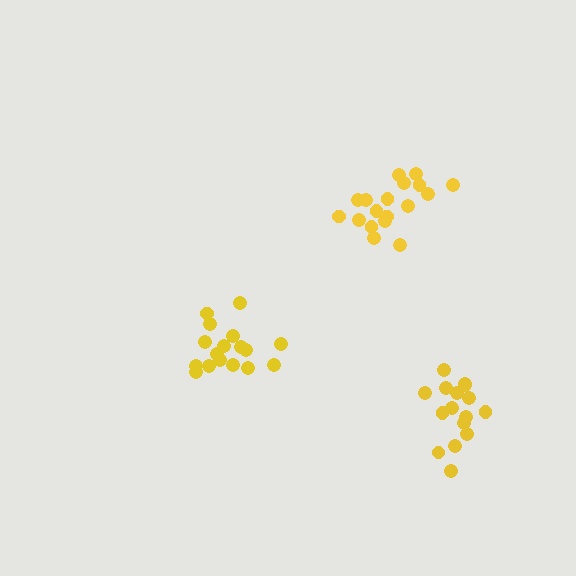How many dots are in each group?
Group 1: 16 dots, Group 2: 18 dots, Group 3: 17 dots (51 total).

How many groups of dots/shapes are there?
There are 3 groups.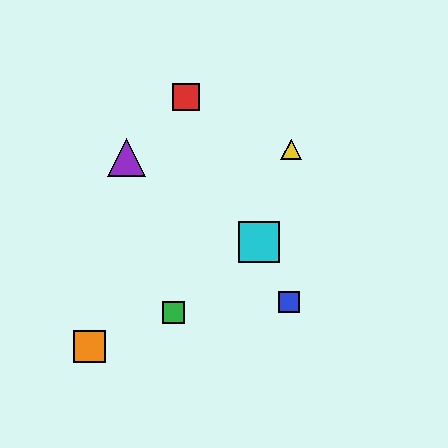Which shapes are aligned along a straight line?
The red square, the blue square, the cyan square are aligned along a straight line.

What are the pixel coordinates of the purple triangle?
The purple triangle is at (126, 158).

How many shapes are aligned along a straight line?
3 shapes (the red square, the blue square, the cyan square) are aligned along a straight line.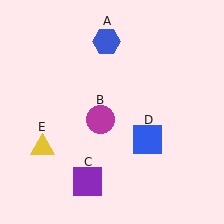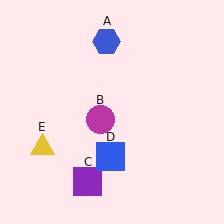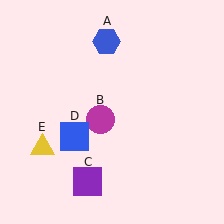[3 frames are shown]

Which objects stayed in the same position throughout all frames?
Blue hexagon (object A) and magenta circle (object B) and purple square (object C) and yellow triangle (object E) remained stationary.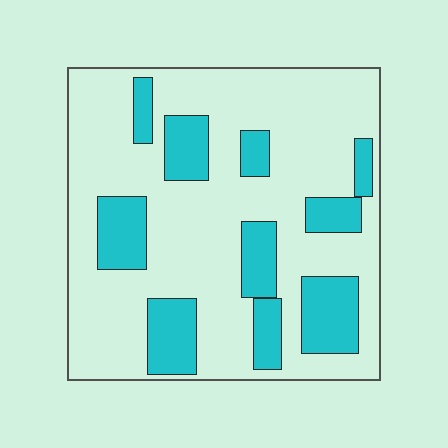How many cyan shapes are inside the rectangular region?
10.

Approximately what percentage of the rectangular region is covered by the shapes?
Approximately 25%.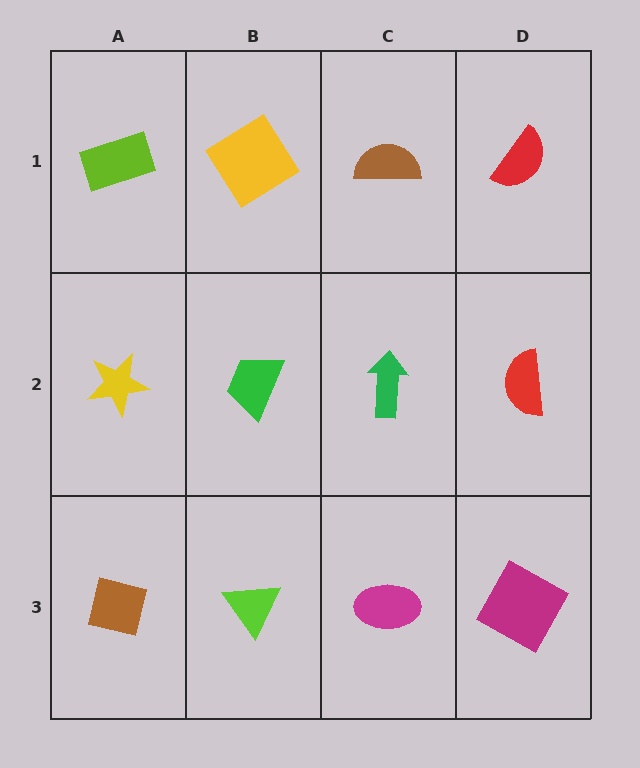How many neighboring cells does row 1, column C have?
3.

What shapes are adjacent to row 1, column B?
A green trapezoid (row 2, column B), a lime rectangle (row 1, column A), a brown semicircle (row 1, column C).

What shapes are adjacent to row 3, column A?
A yellow star (row 2, column A), a lime triangle (row 3, column B).